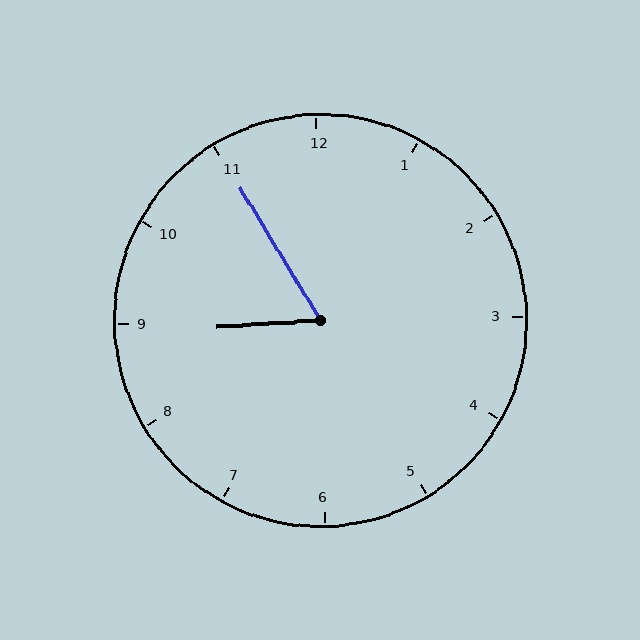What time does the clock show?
8:55.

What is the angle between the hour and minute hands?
Approximately 62 degrees.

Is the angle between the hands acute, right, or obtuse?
It is acute.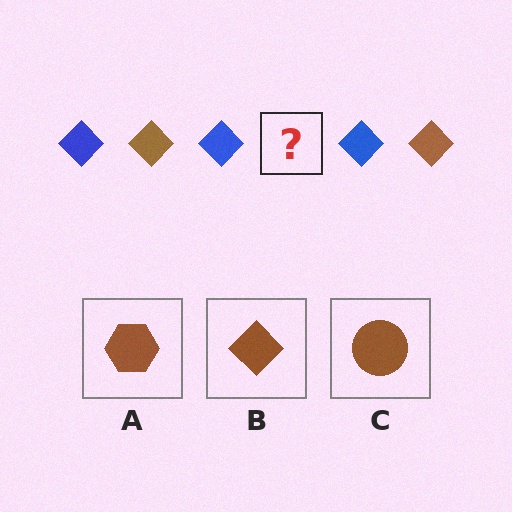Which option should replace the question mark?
Option B.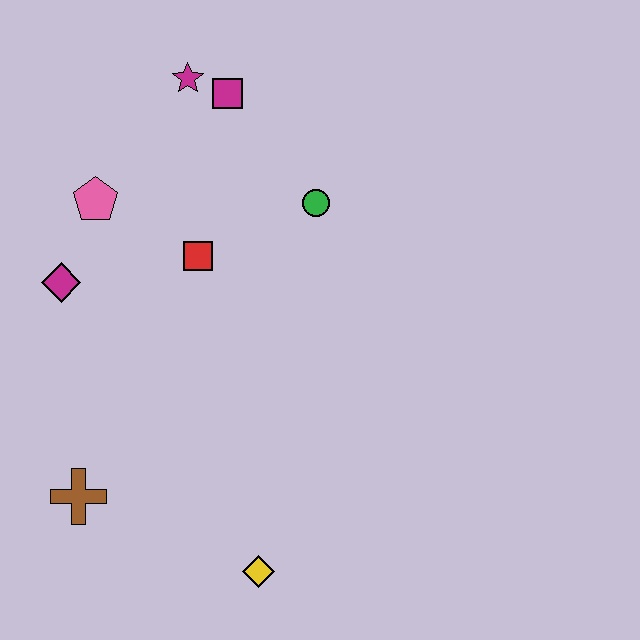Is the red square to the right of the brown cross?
Yes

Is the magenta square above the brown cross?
Yes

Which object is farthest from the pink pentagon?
The yellow diamond is farthest from the pink pentagon.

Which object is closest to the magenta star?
The magenta square is closest to the magenta star.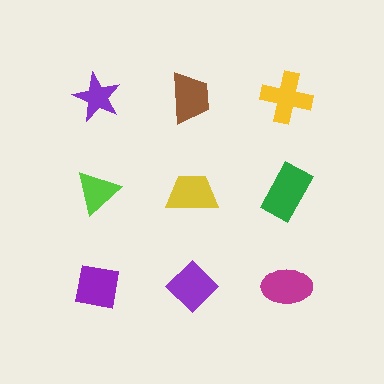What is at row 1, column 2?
A brown trapezoid.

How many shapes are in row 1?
3 shapes.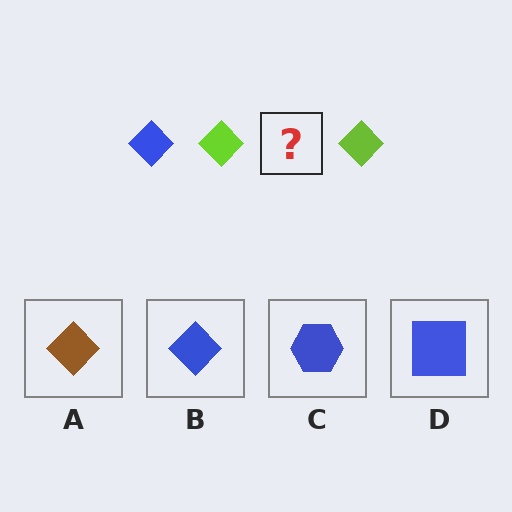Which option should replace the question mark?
Option B.